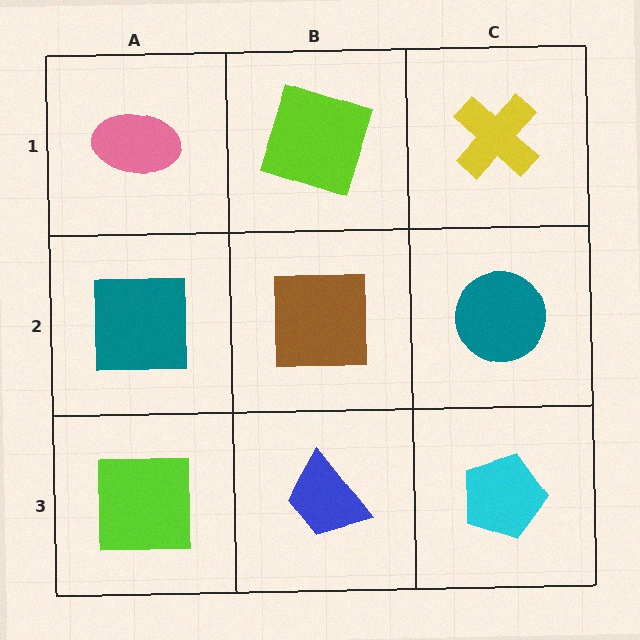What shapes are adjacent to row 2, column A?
A pink ellipse (row 1, column A), a lime square (row 3, column A), a brown square (row 2, column B).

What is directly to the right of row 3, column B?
A cyan pentagon.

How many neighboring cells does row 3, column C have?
2.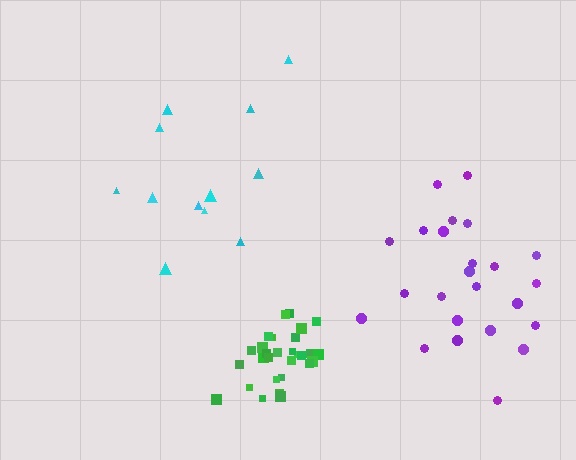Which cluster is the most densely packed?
Green.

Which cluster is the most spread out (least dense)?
Cyan.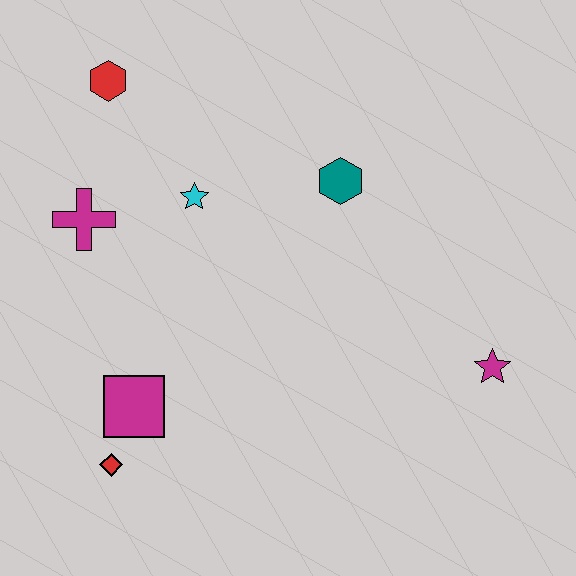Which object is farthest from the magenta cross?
The magenta star is farthest from the magenta cross.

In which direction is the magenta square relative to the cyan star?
The magenta square is below the cyan star.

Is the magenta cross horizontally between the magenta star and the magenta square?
No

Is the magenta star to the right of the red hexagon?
Yes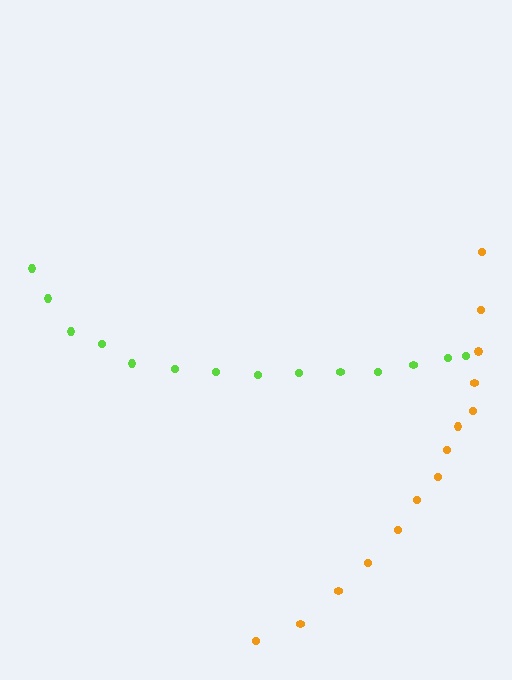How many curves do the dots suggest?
There are 2 distinct paths.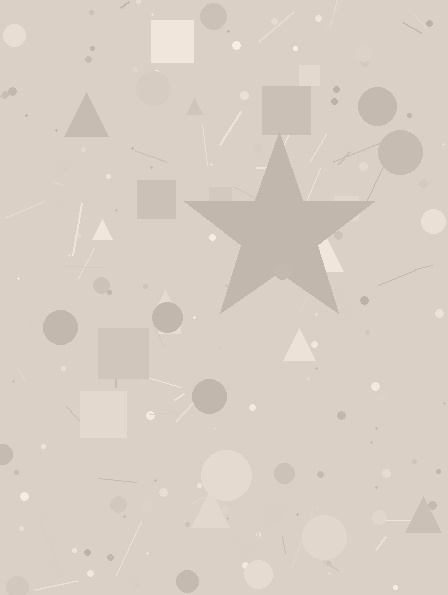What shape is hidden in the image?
A star is hidden in the image.